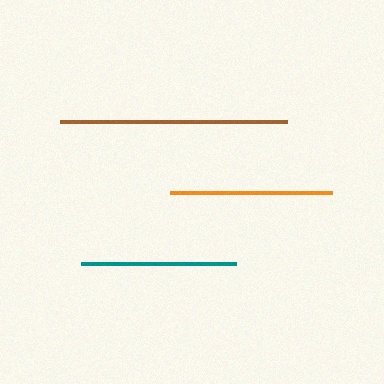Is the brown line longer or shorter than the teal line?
The brown line is longer than the teal line.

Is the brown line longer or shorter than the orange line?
The brown line is longer than the orange line.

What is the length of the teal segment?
The teal segment is approximately 154 pixels long.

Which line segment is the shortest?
The teal line is the shortest at approximately 154 pixels.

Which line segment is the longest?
The brown line is the longest at approximately 227 pixels.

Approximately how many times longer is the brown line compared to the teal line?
The brown line is approximately 1.5 times the length of the teal line.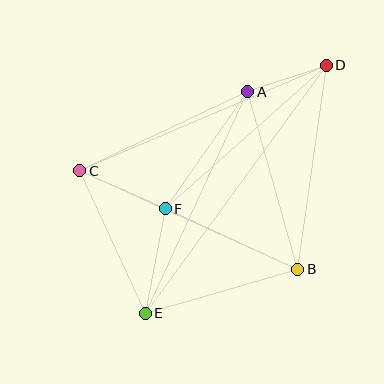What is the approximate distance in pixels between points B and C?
The distance between B and C is approximately 239 pixels.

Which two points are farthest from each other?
Points D and E are farthest from each other.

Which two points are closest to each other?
Points A and D are closest to each other.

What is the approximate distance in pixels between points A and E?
The distance between A and E is approximately 244 pixels.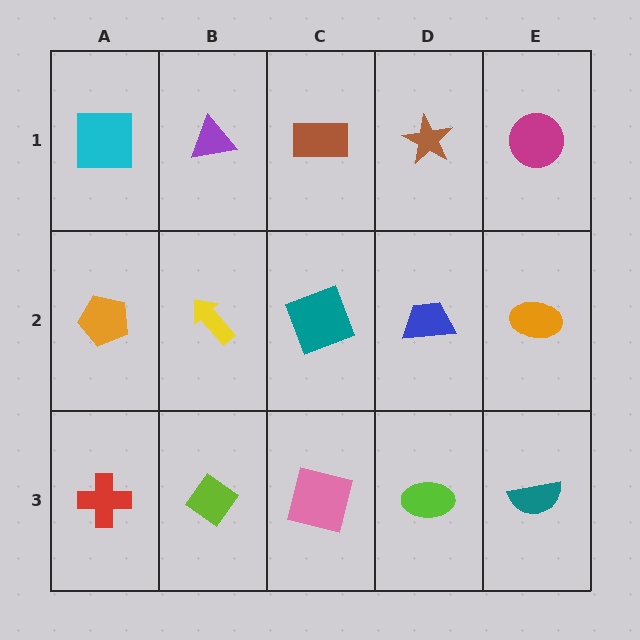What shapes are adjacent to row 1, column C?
A teal square (row 2, column C), a purple triangle (row 1, column B), a brown star (row 1, column D).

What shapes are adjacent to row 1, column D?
A blue trapezoid (row 2, column D), a brown rectangle (row 1, column C), a magenta circle (row 1, column E).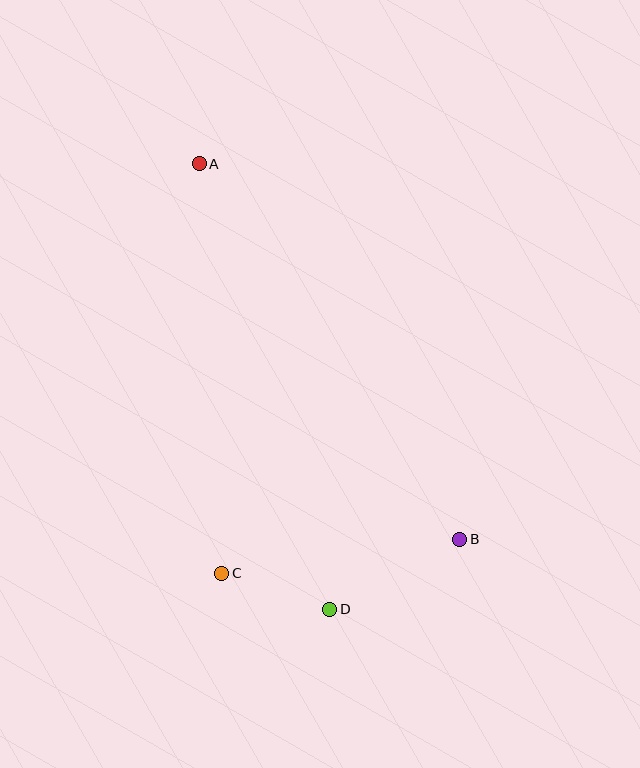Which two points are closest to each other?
Points C and D are closest to each other.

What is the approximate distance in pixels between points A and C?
The distance between A and C is approximately 410 pixels.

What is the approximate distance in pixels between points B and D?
The distance between B and D is approximately 148 pixels.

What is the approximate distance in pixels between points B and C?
The distance between B and C is approximately 241 pixels.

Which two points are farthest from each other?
Points A and D are farthest from each other.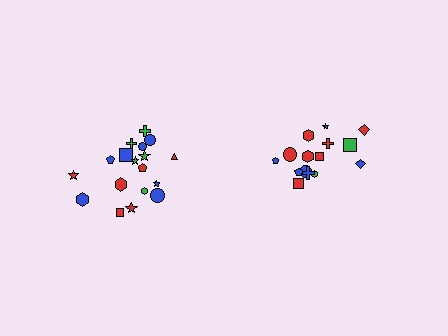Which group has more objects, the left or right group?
The left group.